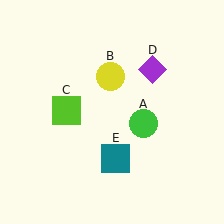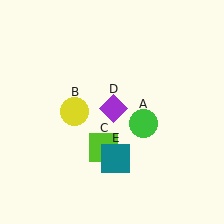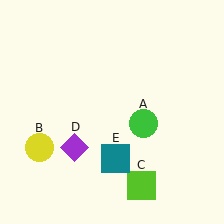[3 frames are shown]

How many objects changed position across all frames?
3 objects changed position: yellow circle (object B), lime square (object C), purple diamond (object D).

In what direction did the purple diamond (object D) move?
The purple diamond (object D) moved down and to the left.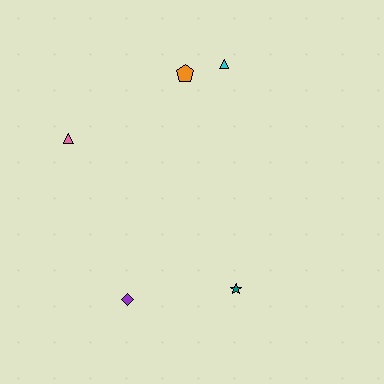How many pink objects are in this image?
There is 1 pink object.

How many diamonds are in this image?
There is 1 diamond.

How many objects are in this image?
There are 5 objects.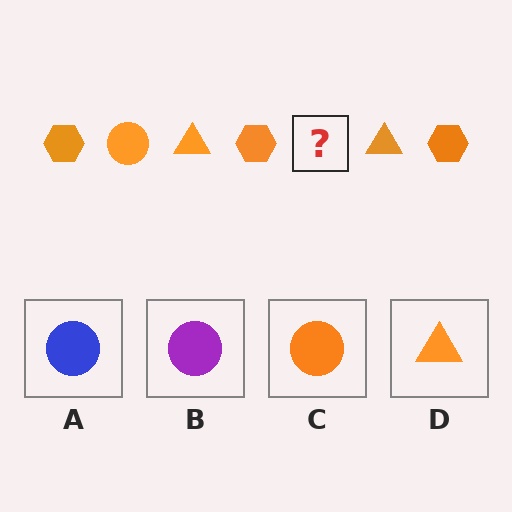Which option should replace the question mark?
Option C.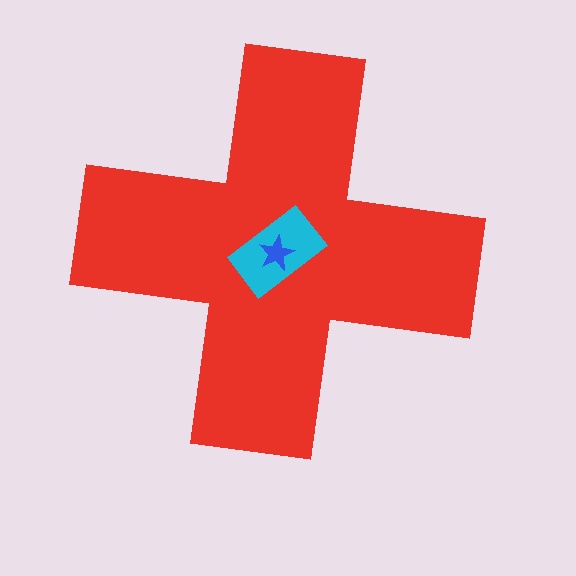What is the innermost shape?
The blue star.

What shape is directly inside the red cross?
The cyan rectangle.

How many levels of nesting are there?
3.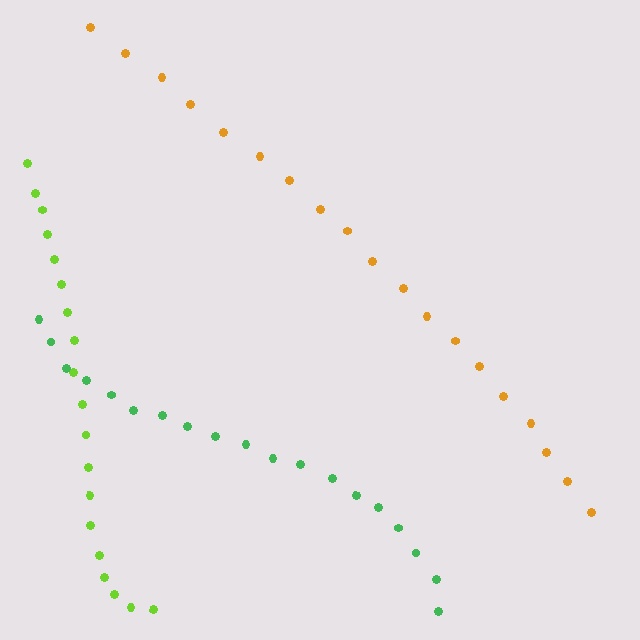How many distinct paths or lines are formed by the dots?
There are 3 distinct paths.